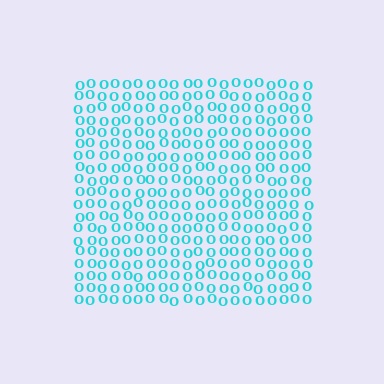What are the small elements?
The small elements are letter O's.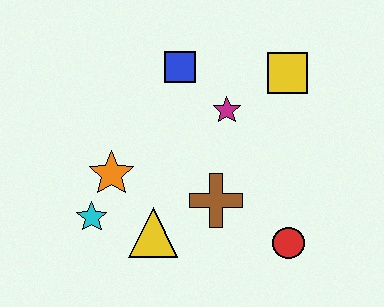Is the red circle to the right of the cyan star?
Yes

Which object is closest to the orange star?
The cyan star is closest to the orange star.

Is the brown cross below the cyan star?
No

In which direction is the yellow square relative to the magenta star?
The yellow square is to the right of the magenta star.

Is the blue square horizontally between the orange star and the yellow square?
Yes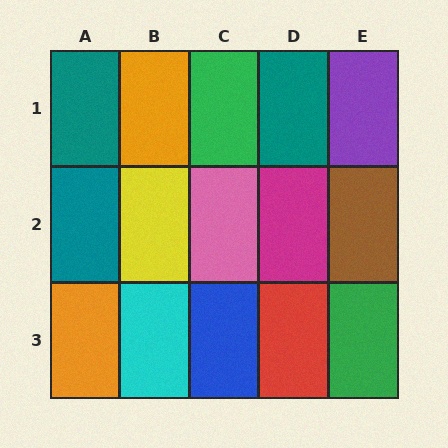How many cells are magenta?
1 cell is magenta.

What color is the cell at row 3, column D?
Red.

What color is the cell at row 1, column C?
Green.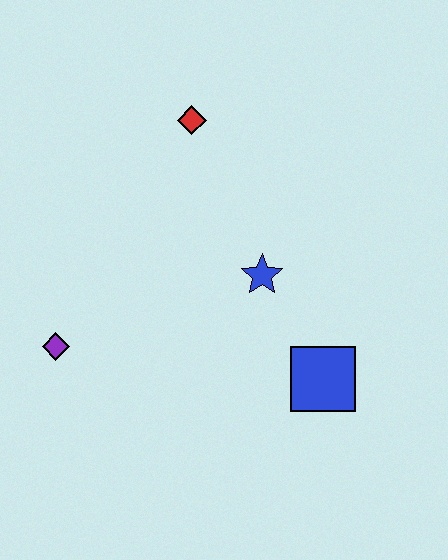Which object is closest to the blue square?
The blue star is closest to the blue square.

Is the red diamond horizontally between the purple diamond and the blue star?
Yes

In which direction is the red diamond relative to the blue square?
The red diamond is above the blue square.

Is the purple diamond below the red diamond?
Yes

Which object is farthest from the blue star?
The purple diamond is farthest from the blue star.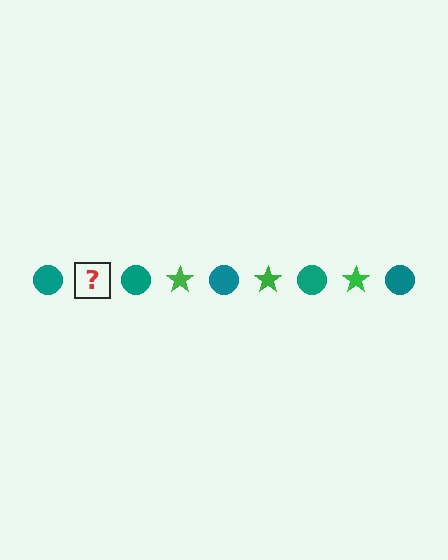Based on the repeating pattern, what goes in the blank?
The blank should be a green star.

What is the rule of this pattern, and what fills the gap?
The rule is that the pattern alternates between teal circle and green star. The gap should be filled with a green star.